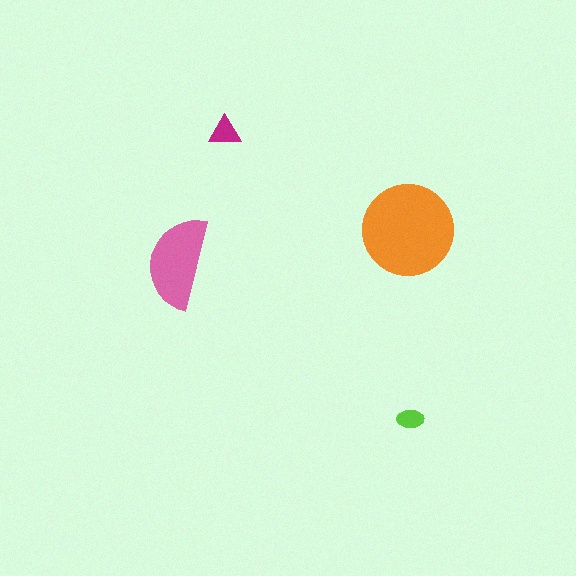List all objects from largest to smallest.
The orange circle, the pink semicircle, the magenta triangle, the lime ellipse.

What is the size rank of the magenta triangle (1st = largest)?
3rd.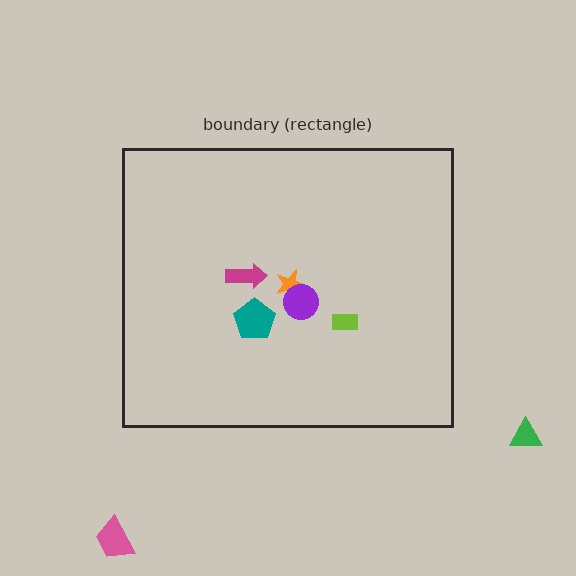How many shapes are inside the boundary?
5 inside, 2 outside.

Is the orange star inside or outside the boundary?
Inside.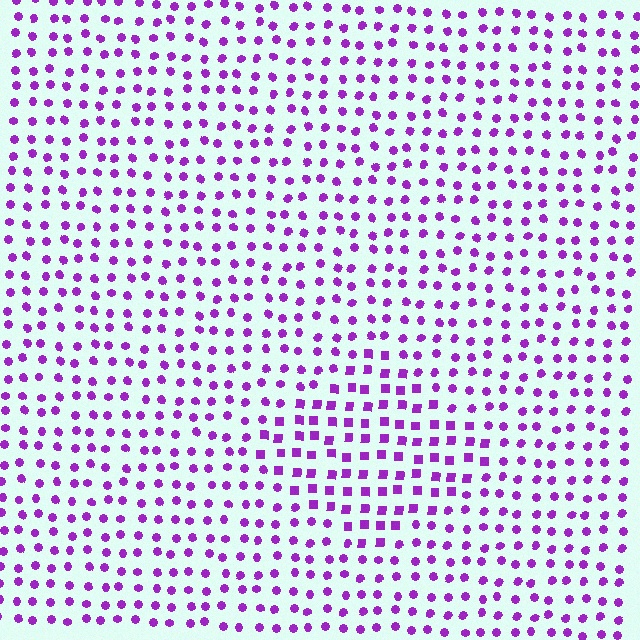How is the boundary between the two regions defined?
The boundary is defined by a change in element shape: squares inside vs. circles outside. All elements share the same color and spacing.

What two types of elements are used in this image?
The image uses squares inside the diamond region and circles outside it.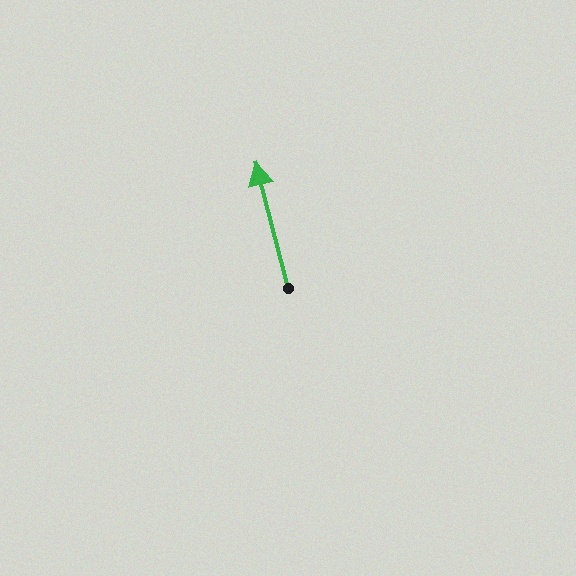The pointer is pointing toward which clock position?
Roughly 12 o'clock.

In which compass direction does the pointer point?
North.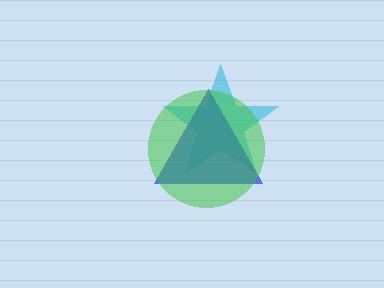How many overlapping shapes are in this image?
There are 3 overlapping shapes in the image.